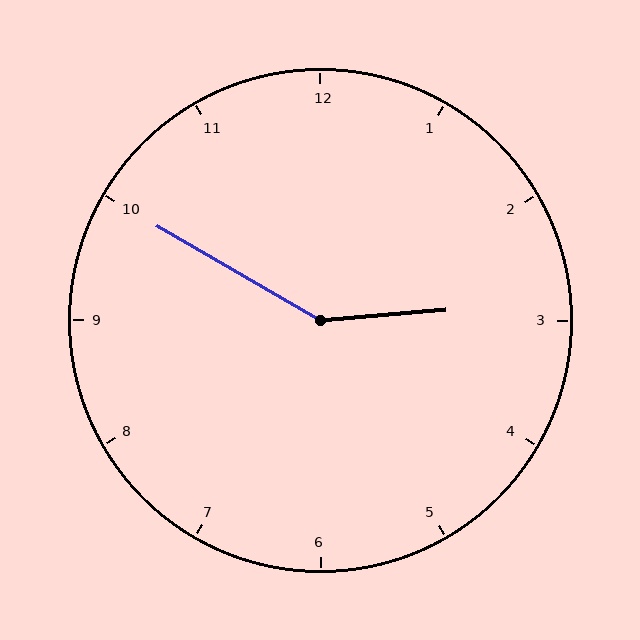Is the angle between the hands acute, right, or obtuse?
It is obtuse.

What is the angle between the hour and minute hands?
Approximately 145 degrees.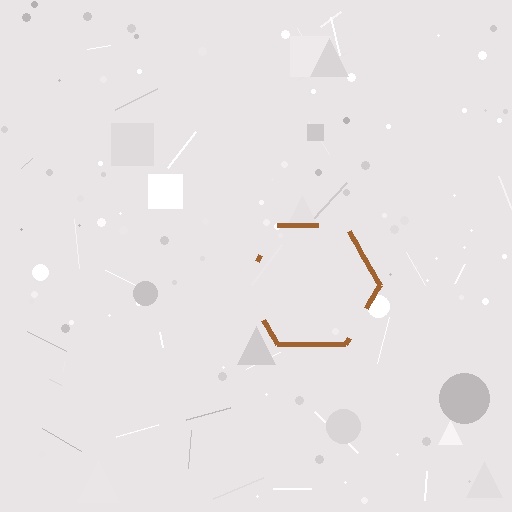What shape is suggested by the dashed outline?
The dashed outline suggests a hexagon.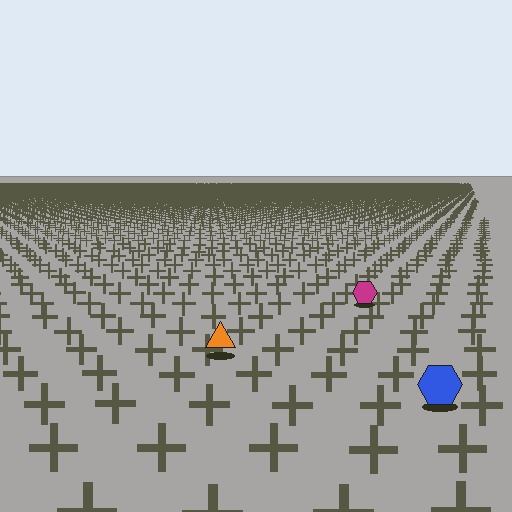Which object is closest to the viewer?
The blue hexagon is closest. The texture marks near it are larger and more spread out.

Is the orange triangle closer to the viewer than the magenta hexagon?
Yes. The orange triangle is closer — you can tell from the texture gradient: the ground texture is coarser near it.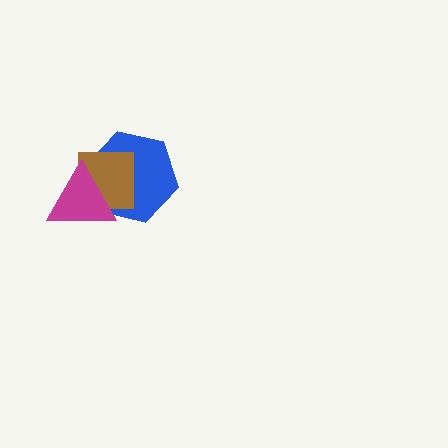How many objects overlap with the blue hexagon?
2 objects overlap with the blue hexagon.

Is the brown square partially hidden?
Yes, it is partially covered by another shape.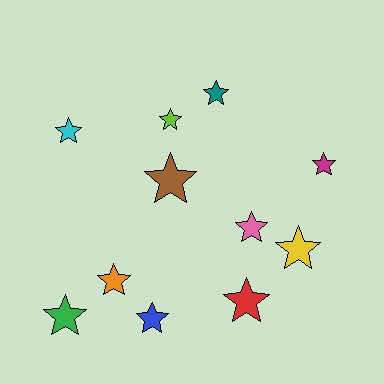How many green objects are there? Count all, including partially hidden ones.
There is 1 green object.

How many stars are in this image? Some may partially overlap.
There are 11 stars.